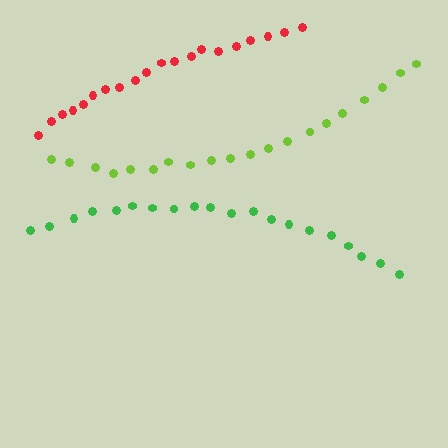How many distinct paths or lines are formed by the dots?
There are 3 distinct paths.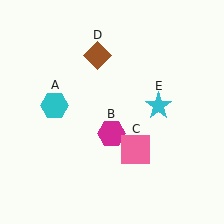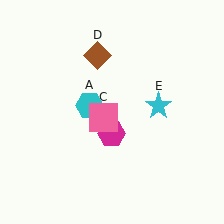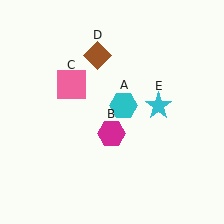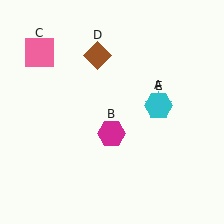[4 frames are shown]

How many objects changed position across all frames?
2 objects changed position: cyan hexagon (object A), pink square (object C).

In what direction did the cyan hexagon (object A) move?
The cyan hexagon (object A) moved right.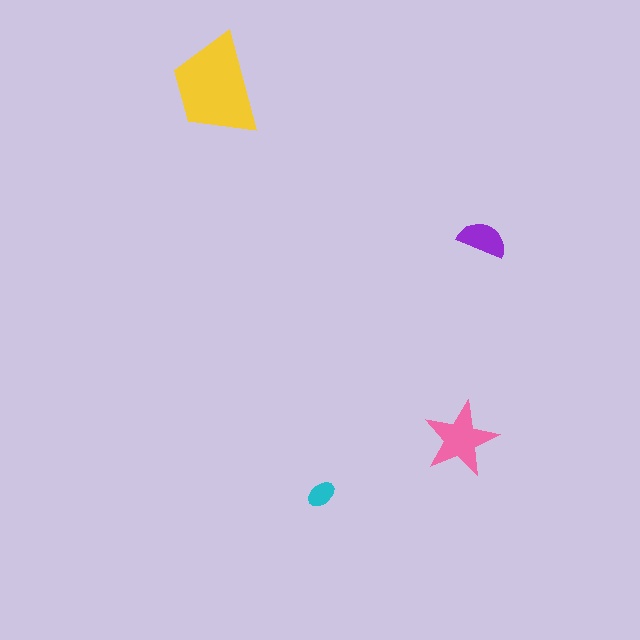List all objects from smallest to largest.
The cyan ellipse, the purple semicircle, the pink star, the yellow trapezoid.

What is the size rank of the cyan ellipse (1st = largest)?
4th.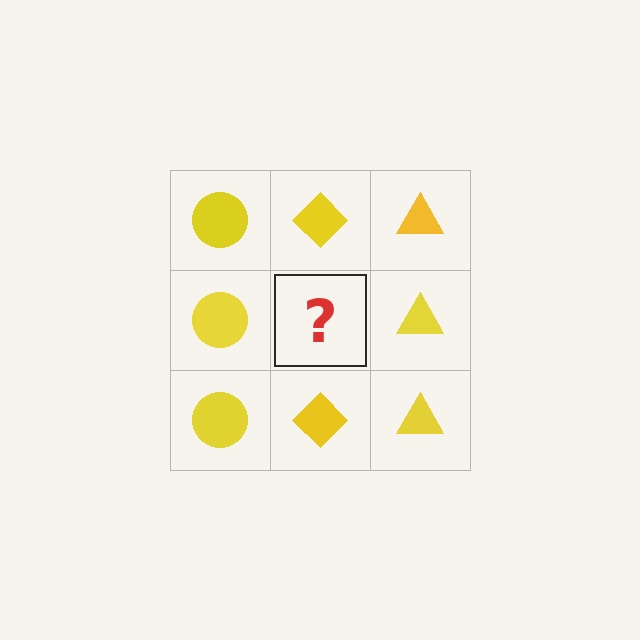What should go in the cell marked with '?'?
The missing cell should contain a yellow diamond.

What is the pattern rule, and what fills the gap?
The rule is that each column has a consistent shape. The gap should be filled with a yellow diamond.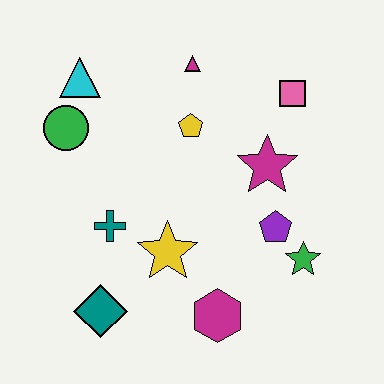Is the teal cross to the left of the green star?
Yes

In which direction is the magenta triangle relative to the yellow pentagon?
The magenta triangle is above the yellow pentagon.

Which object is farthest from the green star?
The cyan triangle is farthest from the green star.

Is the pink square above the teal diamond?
Yes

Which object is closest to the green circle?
The cyan triangle is closest to the green circle.